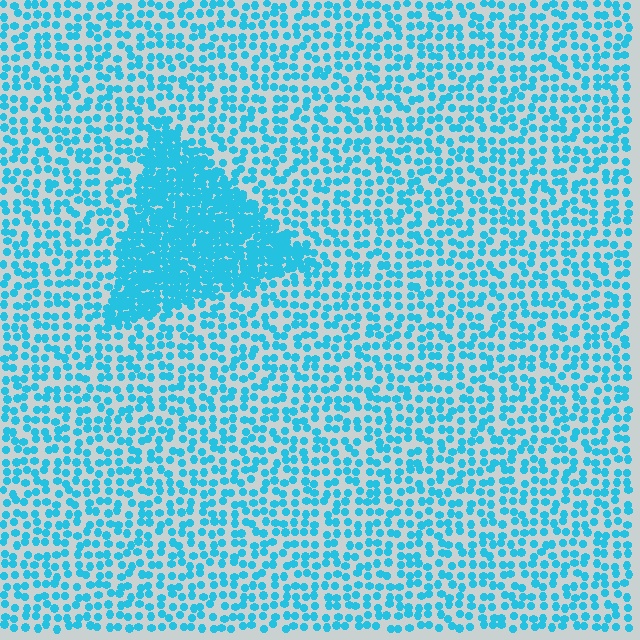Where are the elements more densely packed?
The elements are more densely packed inside the triangle boundary.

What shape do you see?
I see a triangle.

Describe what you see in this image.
The image contains small cyan elements arranged at two different densities. A triangle-shaped region is visible where the elements are more densely packed than the surrounding area.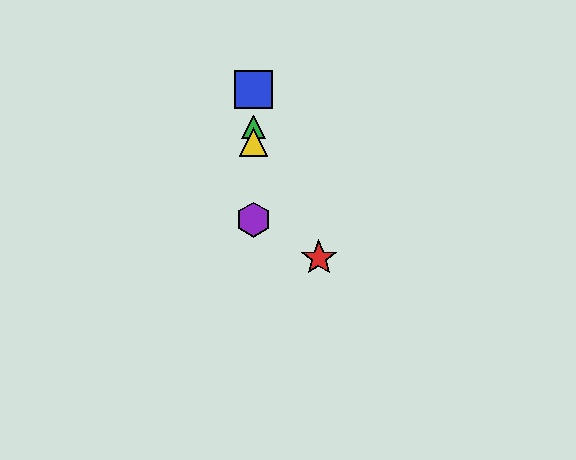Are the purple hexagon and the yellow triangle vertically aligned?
Yes, both are at x≈254.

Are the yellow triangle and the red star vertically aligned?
No, the yellow triangle is at x≈254 and the red star is at x≈319.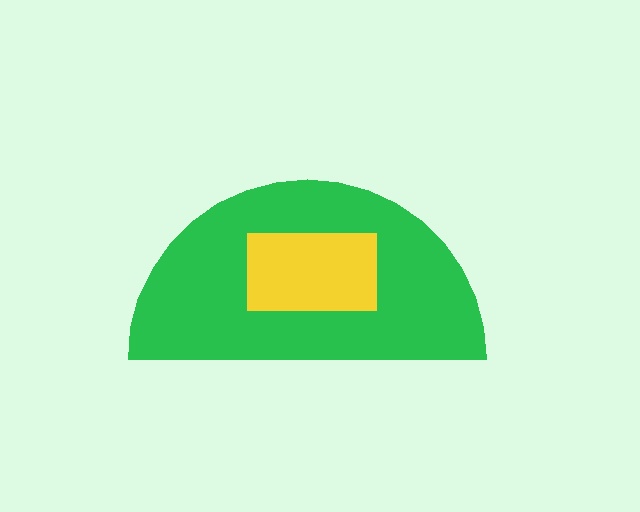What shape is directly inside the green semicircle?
The yellow rectangle.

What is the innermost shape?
The yellow rectangle.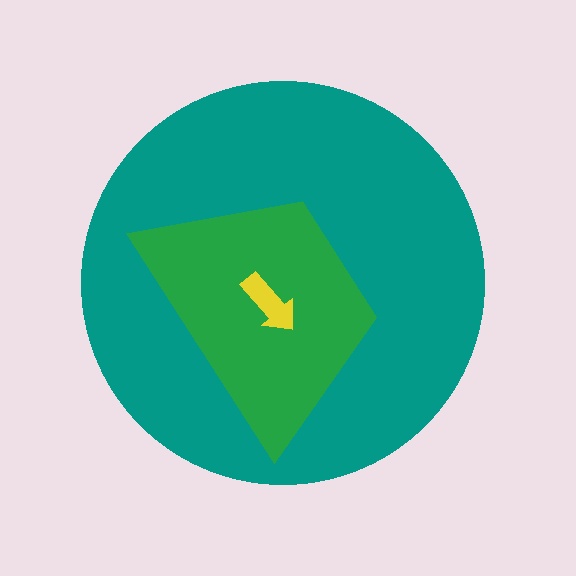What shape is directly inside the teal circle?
The green trapezoid.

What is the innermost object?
The yellow arrow.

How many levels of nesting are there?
3.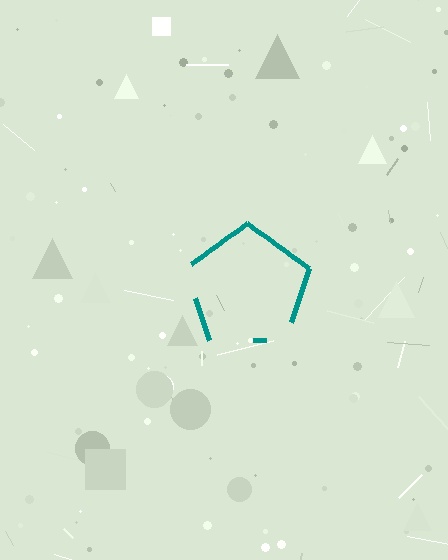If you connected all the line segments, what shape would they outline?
They would outline a pentagon.